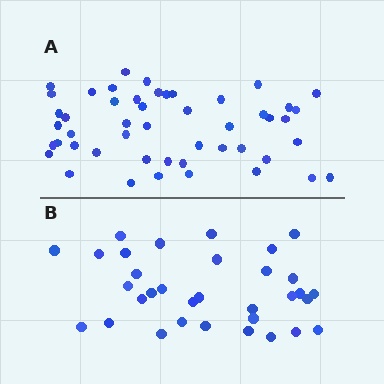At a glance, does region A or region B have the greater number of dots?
Region A (the top region) has more dots.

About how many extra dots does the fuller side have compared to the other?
Region A has approximately 15 more dots than region B.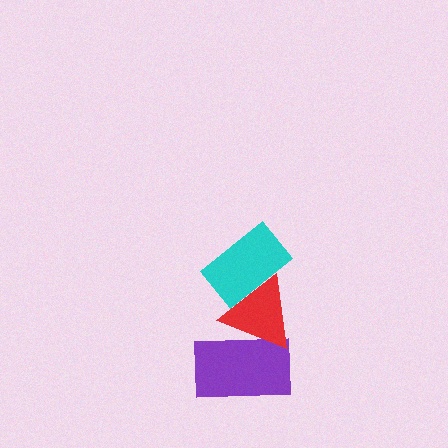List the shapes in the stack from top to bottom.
From top to bottom: the cyan rectangle, the red triangle, the purple rectangle.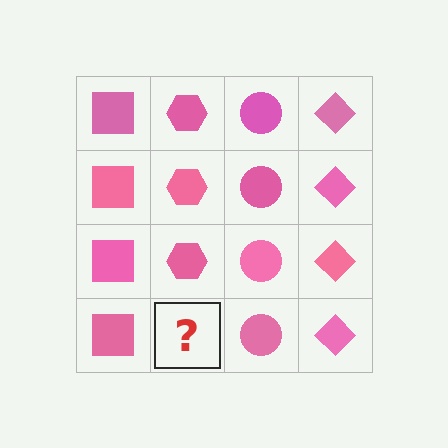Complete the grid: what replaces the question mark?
The question mark should be replaced with a pink hexagon.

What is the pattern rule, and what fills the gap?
The rule is that each column has a consistent shape. The gap should be filled with a pink hexagon.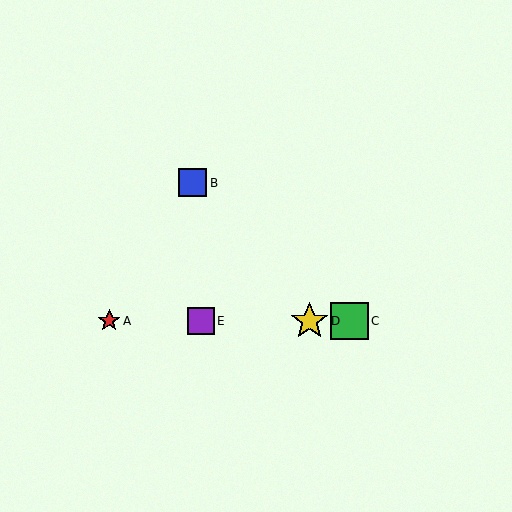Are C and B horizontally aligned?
No, C is at y≈321 and B is at y≈183.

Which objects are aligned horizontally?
Objects A, C, D, E are aligned horizontally.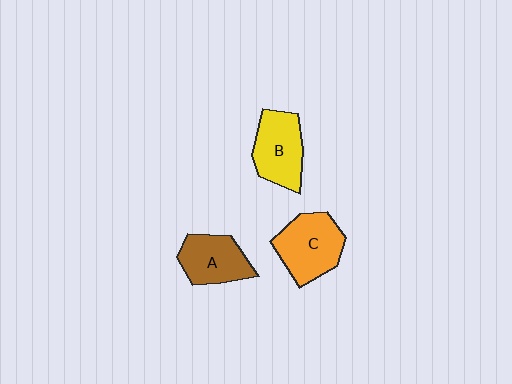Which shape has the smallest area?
Shape A (brown).